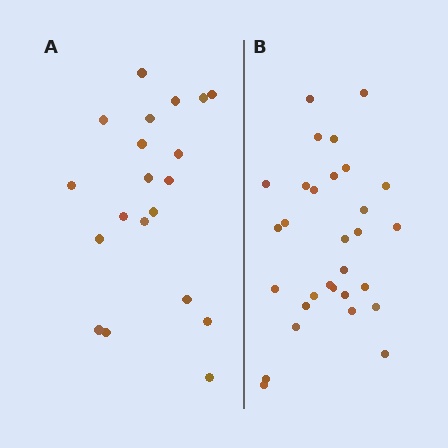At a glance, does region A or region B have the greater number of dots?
Region B (the right region) has more dots.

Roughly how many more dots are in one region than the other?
Region B has roughly 10 or so more dots than region A.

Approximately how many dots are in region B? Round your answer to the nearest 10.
About 30 dots.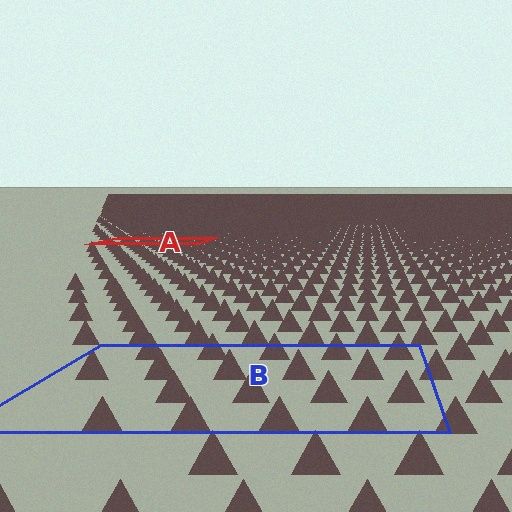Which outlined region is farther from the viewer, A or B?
Region A is farther from the viewer — the texture elements inside it appear smaller and more densely packed.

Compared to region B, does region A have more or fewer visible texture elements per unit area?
Region A has more texture elements per unit area — they are packed more densely because it is farther away.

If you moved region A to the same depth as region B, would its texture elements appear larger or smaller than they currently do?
They would appear larger. At a closer depth, the same texture elements are projected at a bigger on-screen size.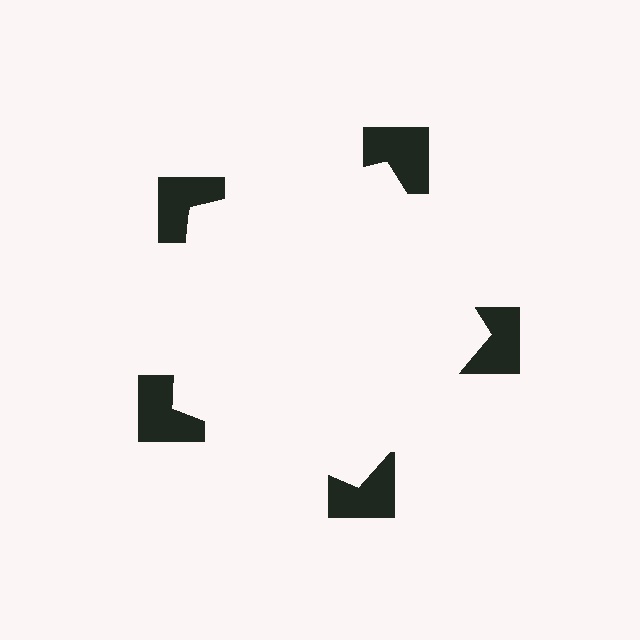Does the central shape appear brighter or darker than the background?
It typically appears slightly brighter than the background, even though no actual brightness change is drawn.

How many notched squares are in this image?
There are 5 — one at each vertex of the illusory pentagon.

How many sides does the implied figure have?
5 sides.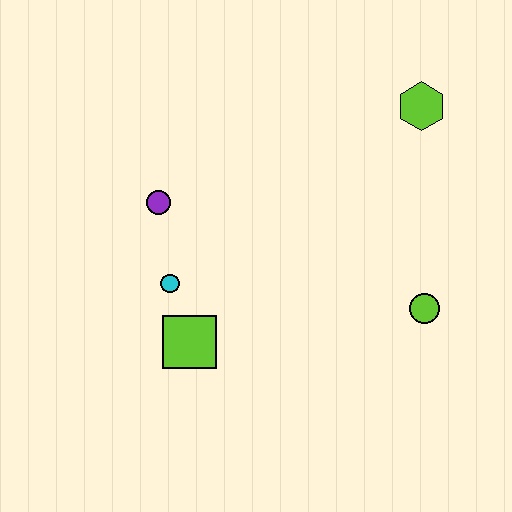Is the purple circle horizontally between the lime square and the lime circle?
No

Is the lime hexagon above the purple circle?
Yes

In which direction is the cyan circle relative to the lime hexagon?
The cyan circle is to the left of the lime hexagon.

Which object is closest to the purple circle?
The cyan circle is closest to the purple circle.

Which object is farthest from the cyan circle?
The lime hexagon is farthest from the cyan circle.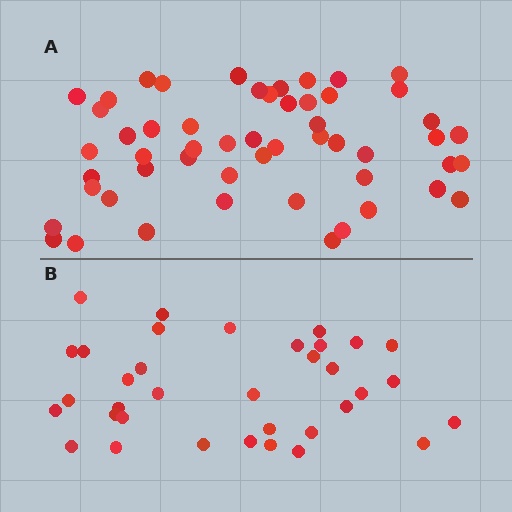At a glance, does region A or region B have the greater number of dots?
Region A (the top region) has more dots.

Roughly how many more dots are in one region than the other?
Region A has approximately 20 more dots than region B.